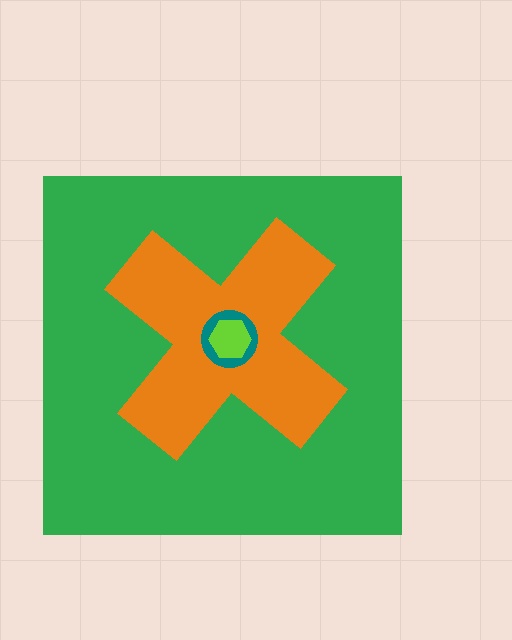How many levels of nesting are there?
4.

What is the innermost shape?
The lime hexagon.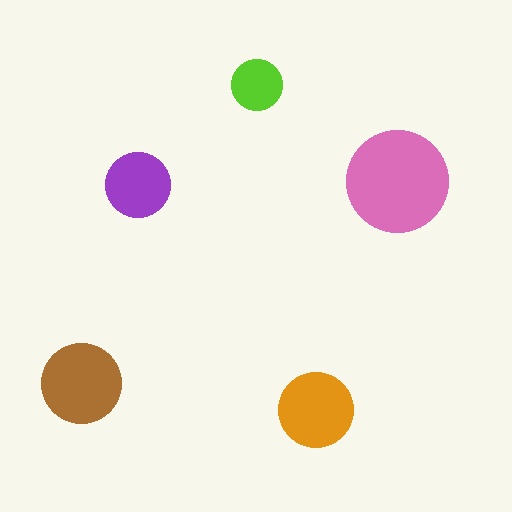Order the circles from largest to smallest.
the pink one, the brown one, the orange one, the purple one, the lime one.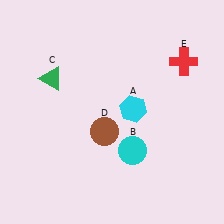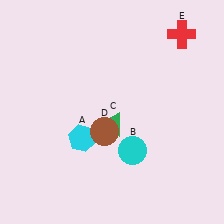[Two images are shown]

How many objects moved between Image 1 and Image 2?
3 objects moved between the two images.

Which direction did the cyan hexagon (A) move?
The cyan hexagon (A) moved left.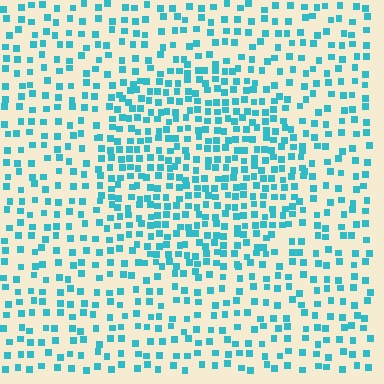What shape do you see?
I see a circle.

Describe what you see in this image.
The image contains small cyan elements arranged at two different densities. A circle-shaped region is visible where the elements are more densely packed than the surrounding area.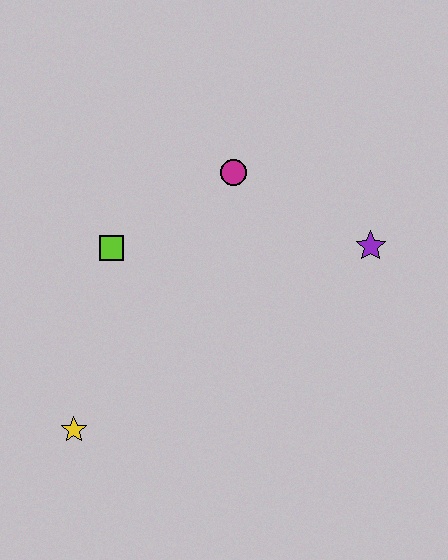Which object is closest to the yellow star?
The lime square is closest to the yellow star.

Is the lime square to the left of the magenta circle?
Yes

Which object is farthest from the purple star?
The yellow star is farthest from the purple star.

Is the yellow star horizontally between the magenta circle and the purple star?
No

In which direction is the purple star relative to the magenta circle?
The purple star is to the right of the magenta circle.